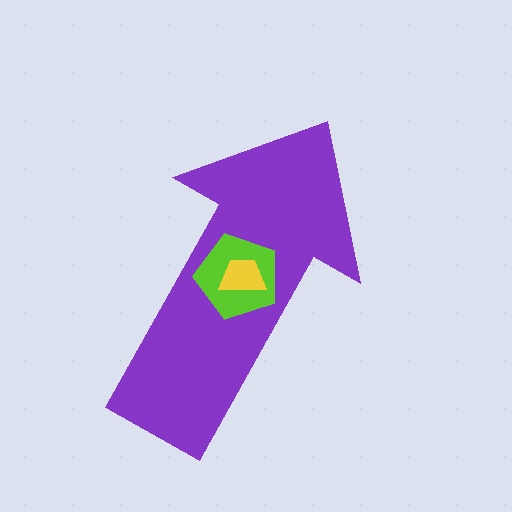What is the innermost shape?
The yellow trapezoid.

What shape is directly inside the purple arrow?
The lime pentagon.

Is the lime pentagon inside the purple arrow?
Yes.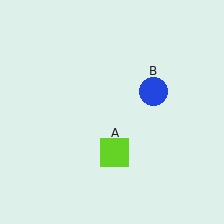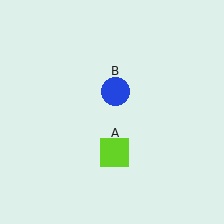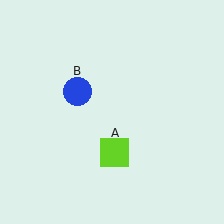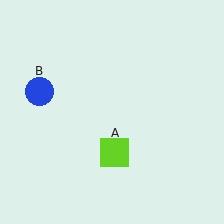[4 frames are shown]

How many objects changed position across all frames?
1 object changed position: blue circle (object B).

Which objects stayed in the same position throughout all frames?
Lime square (object A) remained stationary.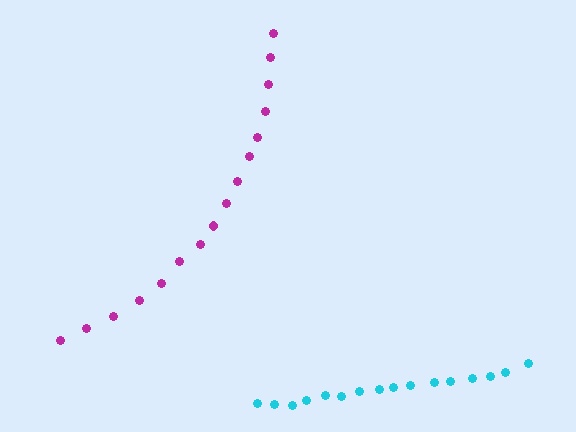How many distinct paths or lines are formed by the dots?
There are 2 distinct paths.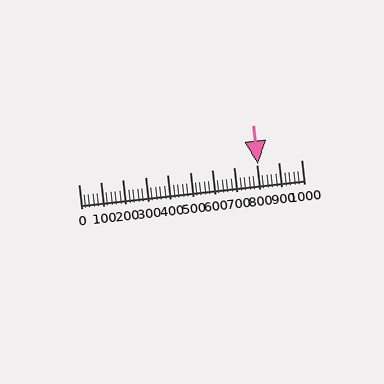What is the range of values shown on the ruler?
The ruler shows values from 0 to 1000.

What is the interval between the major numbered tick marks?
The major tick marks are spaced 100 units apart.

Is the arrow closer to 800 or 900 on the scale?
The arrow is closer to 800.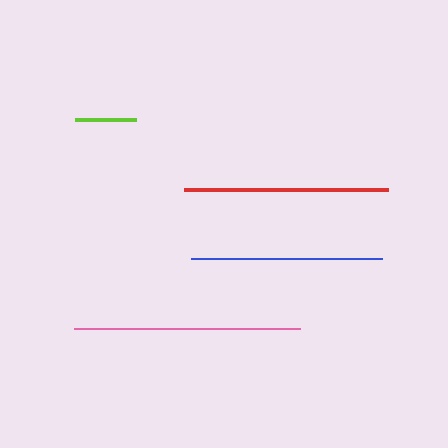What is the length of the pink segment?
The pink segment is approximately 225 pixels long.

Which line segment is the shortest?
The lime line is the shortest at approximately 60 pixels.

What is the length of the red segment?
The red segment is approximately 204 pixels long.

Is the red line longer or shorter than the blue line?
The red line is longer than the blue line.